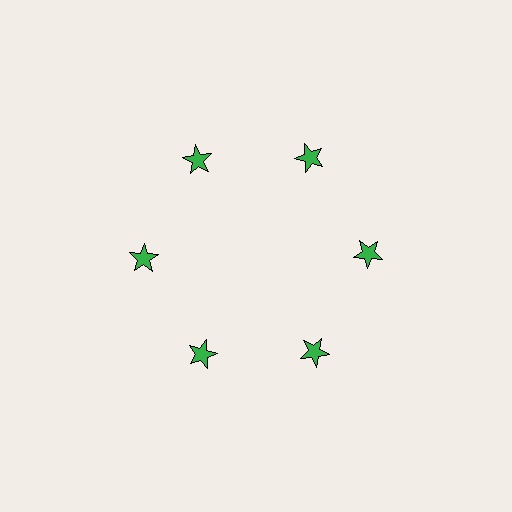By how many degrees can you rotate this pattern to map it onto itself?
The pattern maps onto itself every 60 degrees of rotation.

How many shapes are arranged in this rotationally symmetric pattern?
There are 6 shapes, arranged in 6 groups of 1.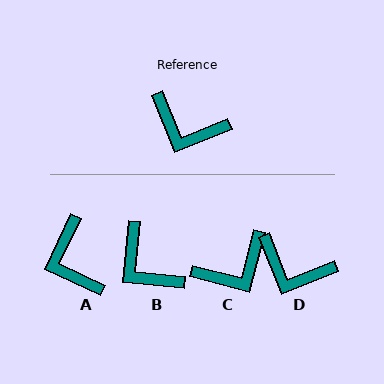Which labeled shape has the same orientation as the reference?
D.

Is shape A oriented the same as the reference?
No, it is off by about 47 degrees.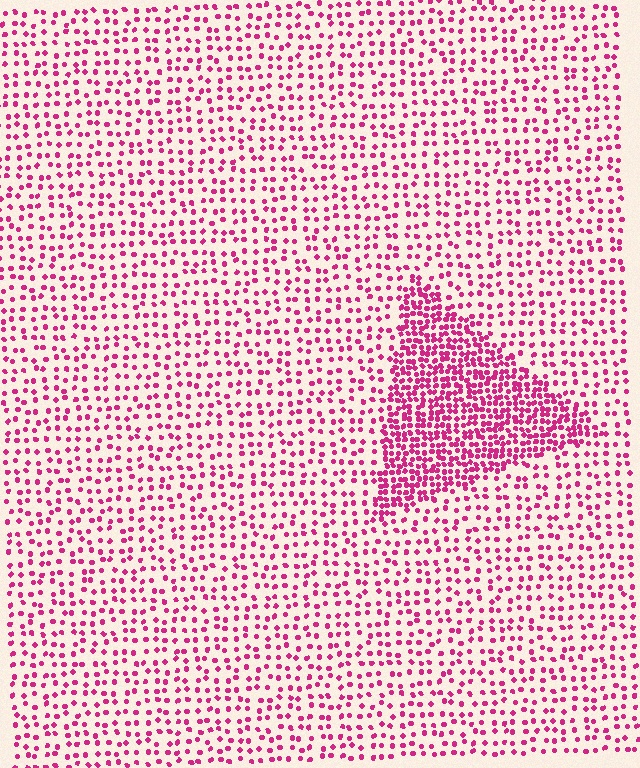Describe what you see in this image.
The image contains small magenta elements arranged at two different densities. A triangle-shaped region is visible where the elements are more densely packed than the surrounding area.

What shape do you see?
I see a triangle.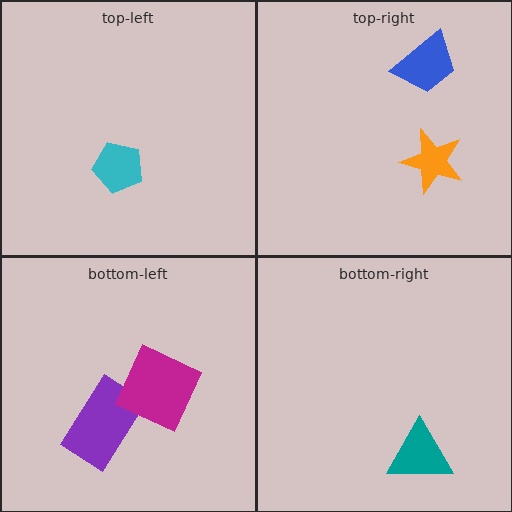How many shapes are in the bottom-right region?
1.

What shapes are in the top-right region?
The blue trapezoid, the orange star.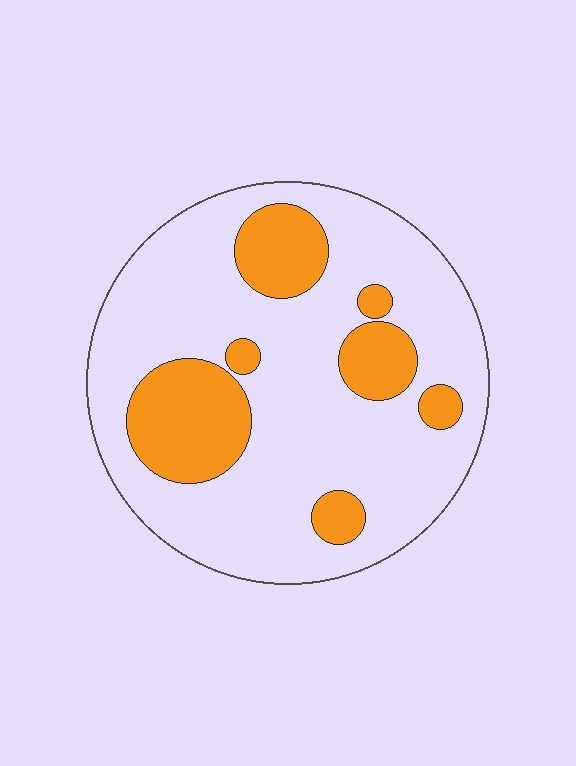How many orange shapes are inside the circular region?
7.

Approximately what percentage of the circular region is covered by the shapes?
Approximately 25%.